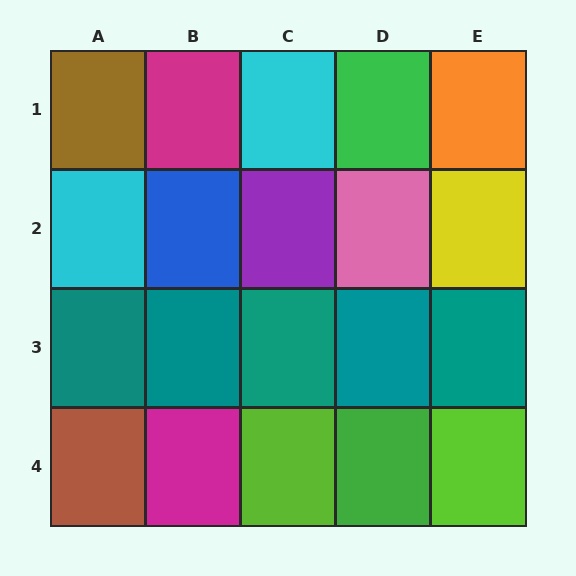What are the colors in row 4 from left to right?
Brown, magenta, lime, green, lime.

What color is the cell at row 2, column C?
Purple.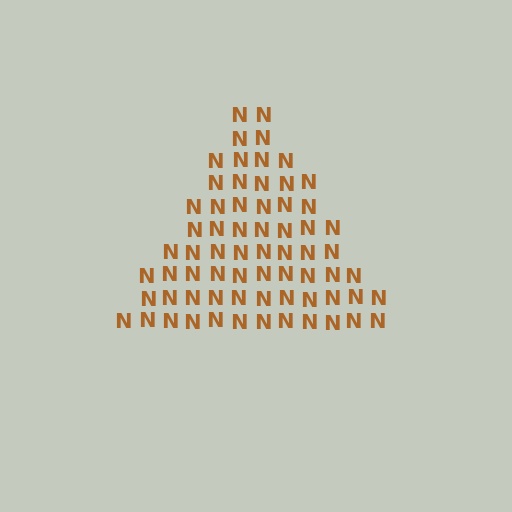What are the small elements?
The small elements are letter N's.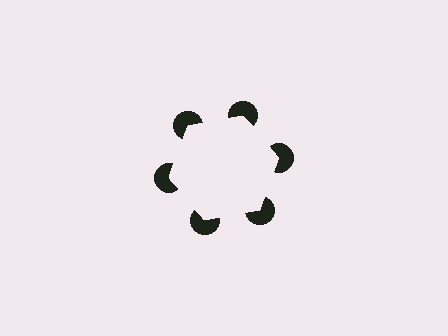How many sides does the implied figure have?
6 sides.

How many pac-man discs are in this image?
There are 6 — one at each vertex of the illusory hexagon.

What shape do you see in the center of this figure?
An illusory hexagon — its edges are inferred from the aligned wedge cuts in the pac-man discs, not physically drawn.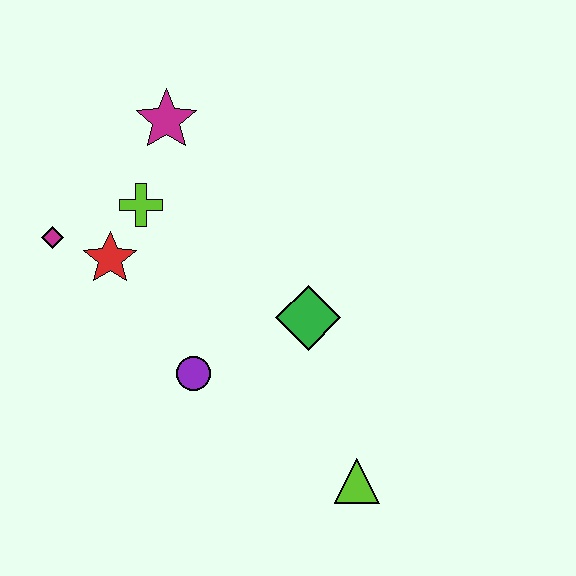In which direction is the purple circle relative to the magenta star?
The purple circle is below the magenta star.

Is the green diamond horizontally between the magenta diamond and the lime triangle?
Yes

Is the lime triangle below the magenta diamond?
Yes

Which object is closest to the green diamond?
The purple circle is closest to the green diamond.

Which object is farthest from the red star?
The lime triangle is farthest from the red star.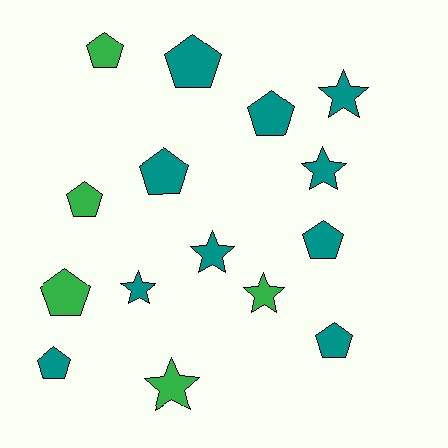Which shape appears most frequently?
Pentagon, with 9 objects.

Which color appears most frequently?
Teal, with 10 objects.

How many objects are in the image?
There are 15 objects.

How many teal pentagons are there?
There are 6 teal pentagons.